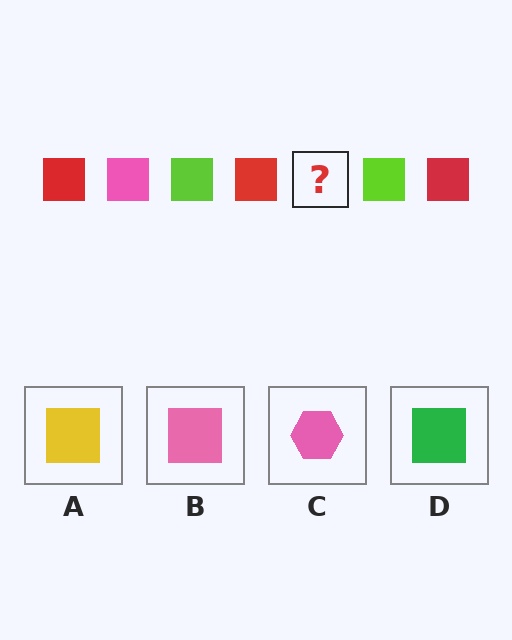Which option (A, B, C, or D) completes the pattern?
B.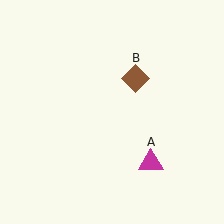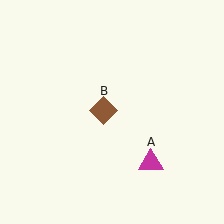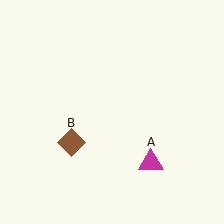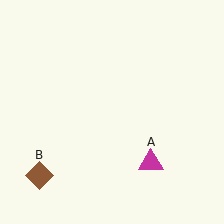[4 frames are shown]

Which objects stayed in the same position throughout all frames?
Magenta triangle (object A) remained stationary.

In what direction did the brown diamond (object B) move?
The brown diamond (object B) moved down and to the left.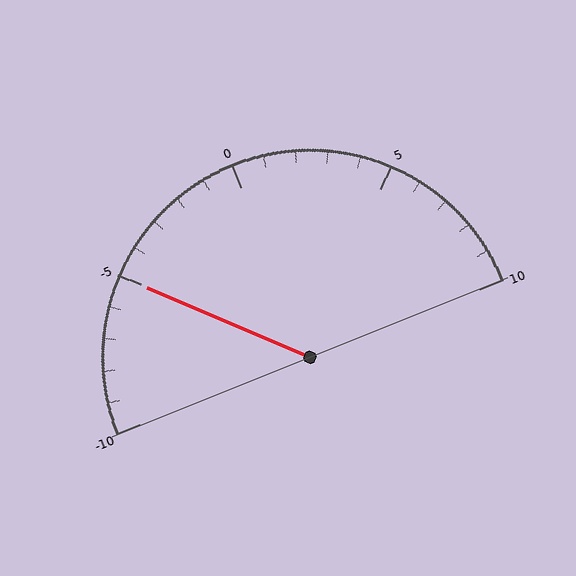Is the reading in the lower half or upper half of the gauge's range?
The reading is in the lower half of the range (-10 to 10).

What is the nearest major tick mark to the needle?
The nearest major tick mark is -5.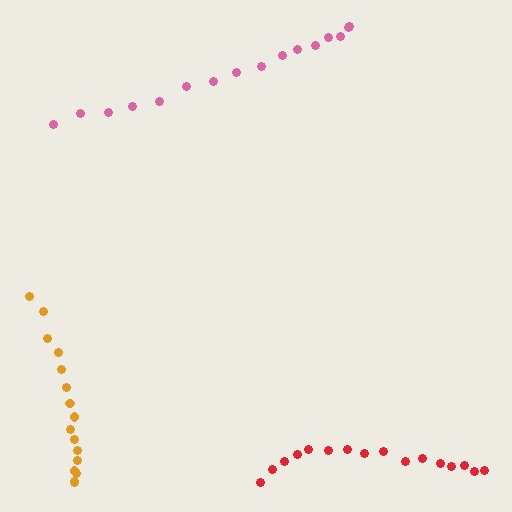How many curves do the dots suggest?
There are 3 distinct paths.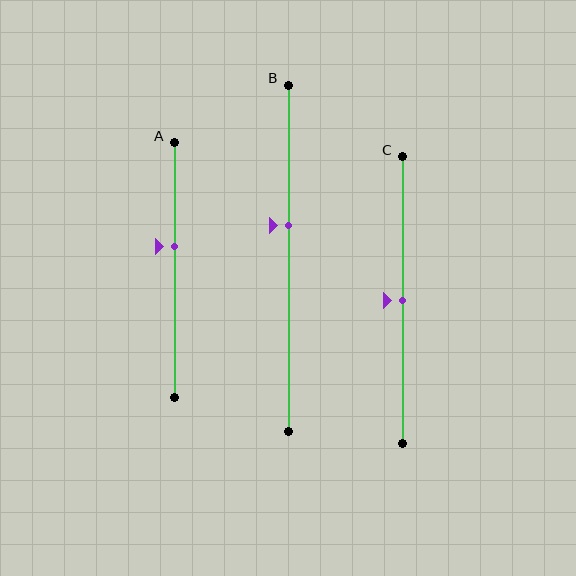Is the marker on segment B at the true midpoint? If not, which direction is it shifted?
No, the marker on segment B is shifted upward by about 9% of the segment length.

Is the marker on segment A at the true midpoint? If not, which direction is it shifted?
No, the marker on segment A is shifted upward by about 9% of the segment length.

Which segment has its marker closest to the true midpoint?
Segment C has its marker closest to the true midpoint.